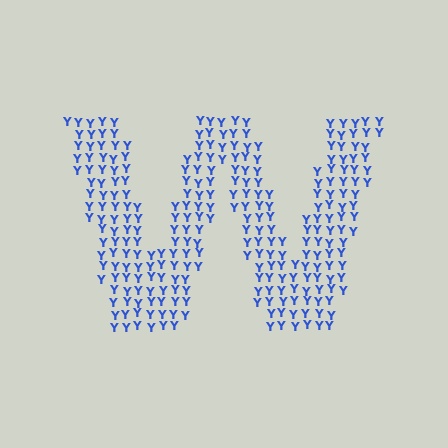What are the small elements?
The small elements are letter Y's.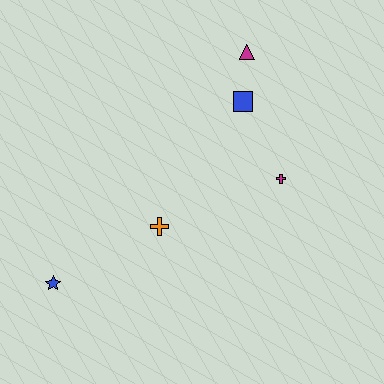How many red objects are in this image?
There are no red objects.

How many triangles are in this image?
There is 1 triangle.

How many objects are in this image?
There are 5 objects.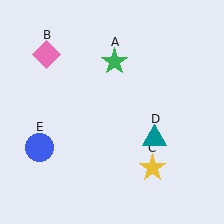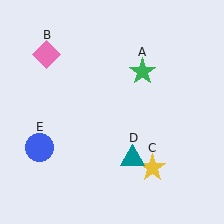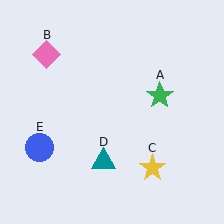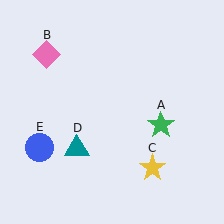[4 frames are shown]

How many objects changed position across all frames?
2 objects changed position: green star (object A), teal triangle (object D).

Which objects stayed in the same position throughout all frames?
Pink diamond (object B) and yellow star (object C) and blue circle (object E) remained stationary.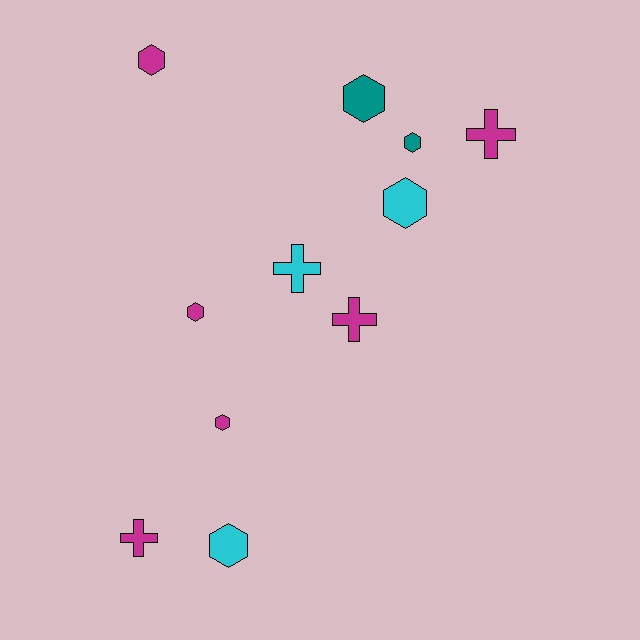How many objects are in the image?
There are 11 objects.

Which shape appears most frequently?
Hexagon, with 7 objects.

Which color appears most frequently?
Magenta, with 6 objects.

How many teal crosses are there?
There are no teal crosses.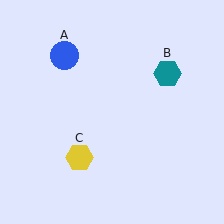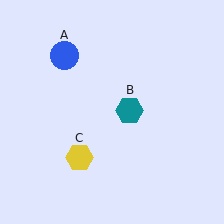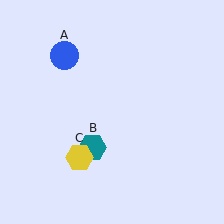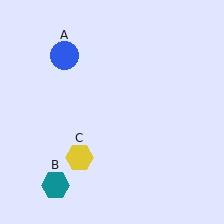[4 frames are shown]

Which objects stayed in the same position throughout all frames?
Blue circle (object A) and yellow hexagon (object C) remained stationary.